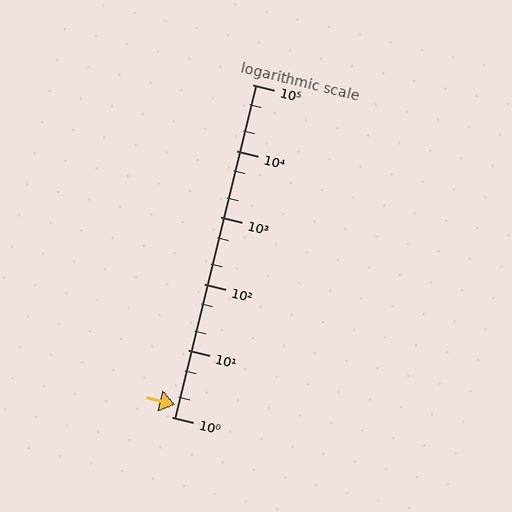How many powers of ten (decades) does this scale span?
The scale spans 5 decades, from 1 to 100000.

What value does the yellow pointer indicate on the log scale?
The pointer indicates approximately 1.5.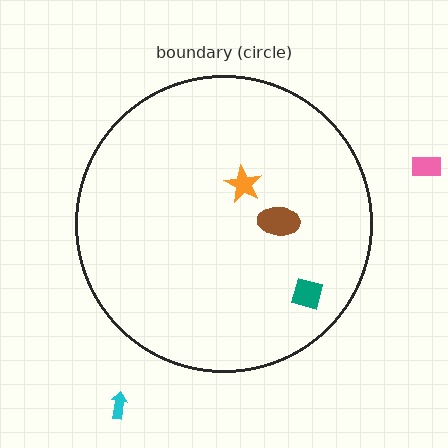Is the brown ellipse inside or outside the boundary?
Inside.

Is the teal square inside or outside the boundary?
Inside.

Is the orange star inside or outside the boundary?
Inside.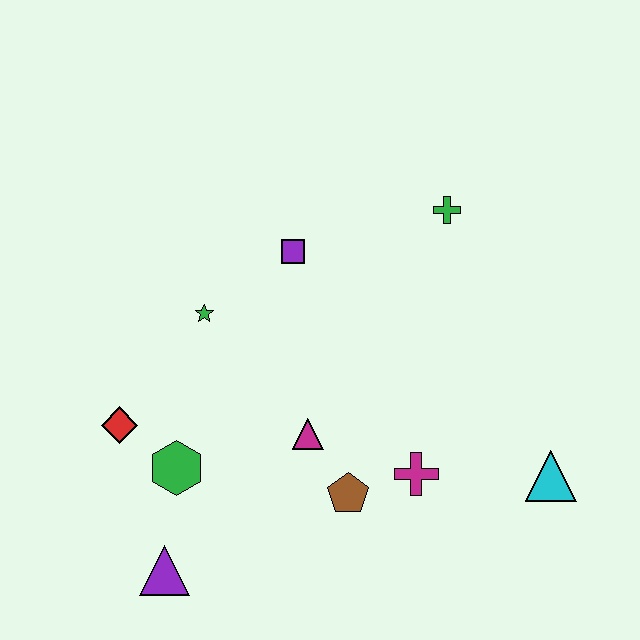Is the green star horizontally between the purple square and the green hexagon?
Yes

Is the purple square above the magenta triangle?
Yes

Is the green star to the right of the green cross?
No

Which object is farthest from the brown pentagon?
The green cross is farthest from the brown pentagon.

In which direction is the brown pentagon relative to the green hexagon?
The brown pentagon is to the right of the green hexagon.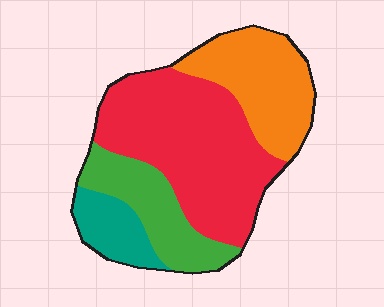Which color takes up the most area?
Red, at roughly 45%.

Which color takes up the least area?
Teal, at roughly 10%.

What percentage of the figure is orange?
Orange covers about 25% of the figure.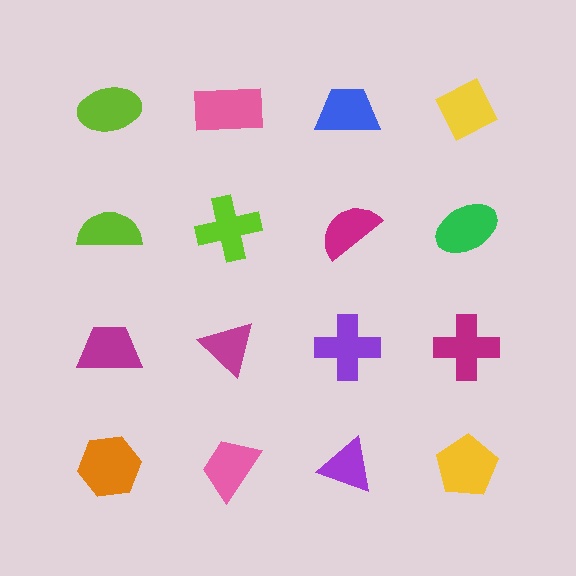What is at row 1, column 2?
A pink rectangle.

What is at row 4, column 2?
A pink trapezoid.